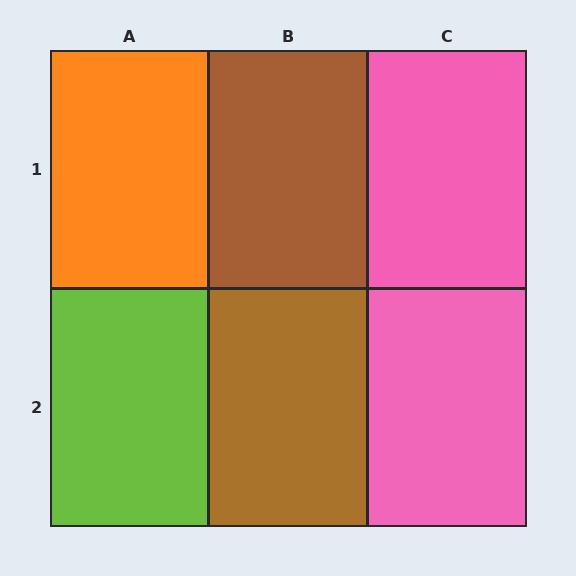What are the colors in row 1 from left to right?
Orange, brown, pink.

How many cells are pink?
2 cells are pink.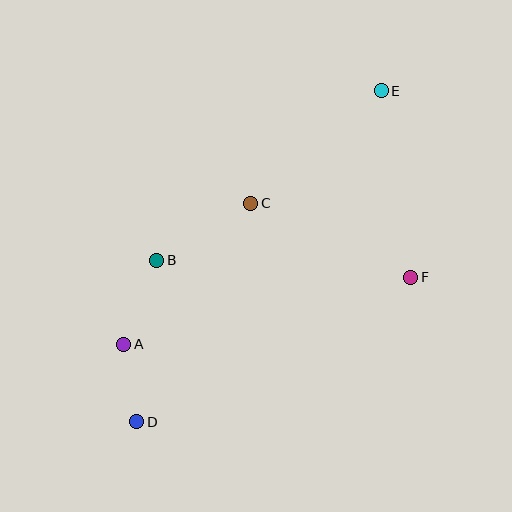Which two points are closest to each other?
Points A and D are closest to each other.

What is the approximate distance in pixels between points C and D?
The distance between C and D is approximately 247 pixels.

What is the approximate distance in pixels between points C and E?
The distance between C and E is approximately 172 pixels.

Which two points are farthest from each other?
Points D and E are farthest from each other.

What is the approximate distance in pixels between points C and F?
The distance between C and F is approximately 177 pixels.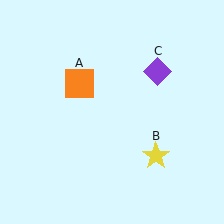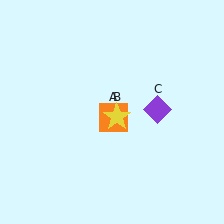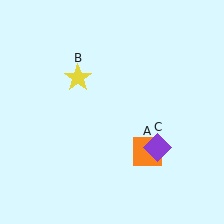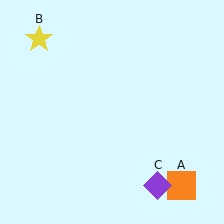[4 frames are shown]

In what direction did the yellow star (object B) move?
The yellow star (object B) moved up and to the left.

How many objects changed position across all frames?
3 objects changed position: orange square (object A), yellow star (object B), purple diamond (object C).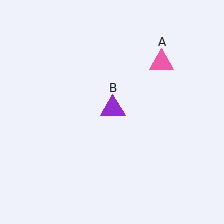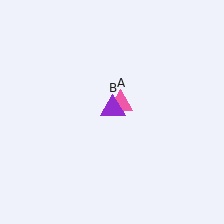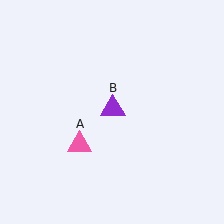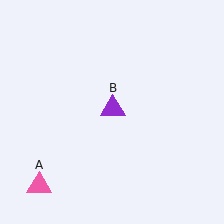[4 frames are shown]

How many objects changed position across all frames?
1 object changed position: pink triangle (object A).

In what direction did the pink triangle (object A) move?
The pink triangle (object A) moved down and to the left.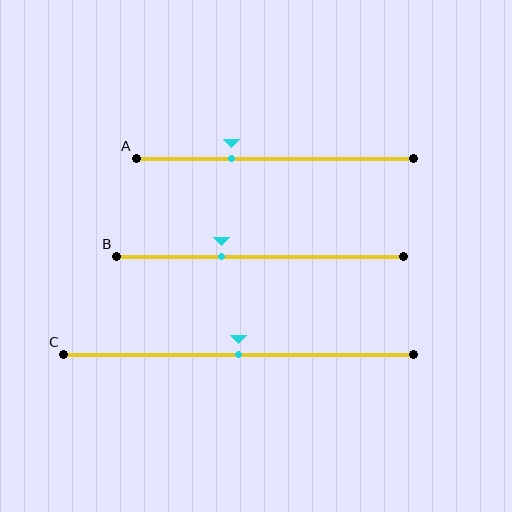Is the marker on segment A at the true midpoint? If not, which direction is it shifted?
No, the marker on segment A is shifted to the left by about 15% of the segment length.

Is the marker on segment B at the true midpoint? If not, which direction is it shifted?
No, the marker on segment B is shifted to the left by about 13% of the segment length.